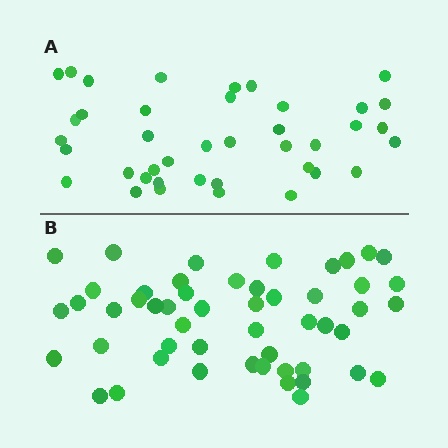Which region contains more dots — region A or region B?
Region B (the bottom region) has more dots.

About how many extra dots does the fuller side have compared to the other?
Region B has roughly 12 or so more dots than region A.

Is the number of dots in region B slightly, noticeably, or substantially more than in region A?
Region B has noticeably more, but not dramatically so. The ratio is roughly 1.3 to 1.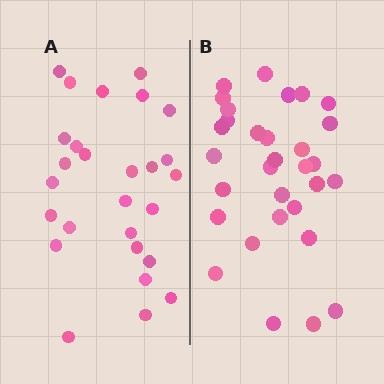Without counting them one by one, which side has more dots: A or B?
Region B (the right region) has more dots.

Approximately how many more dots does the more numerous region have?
Region B has about 4 more dots than region A.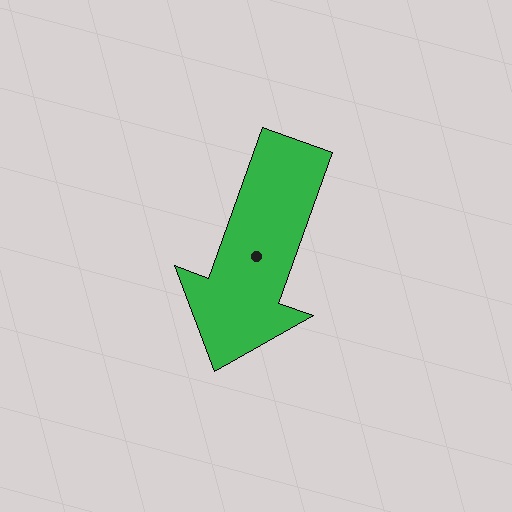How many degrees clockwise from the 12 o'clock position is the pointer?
Approximately 200 degrees.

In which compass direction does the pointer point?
South.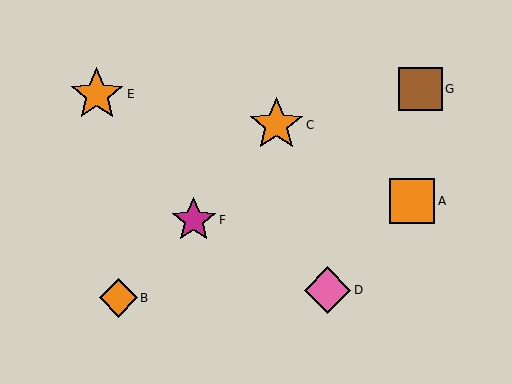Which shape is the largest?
The orange star (labeled C) is the largest.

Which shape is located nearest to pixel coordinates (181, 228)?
The magenta star (labeled F) at (194, 220) is nearest to that location.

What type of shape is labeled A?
Shape A is an orange square.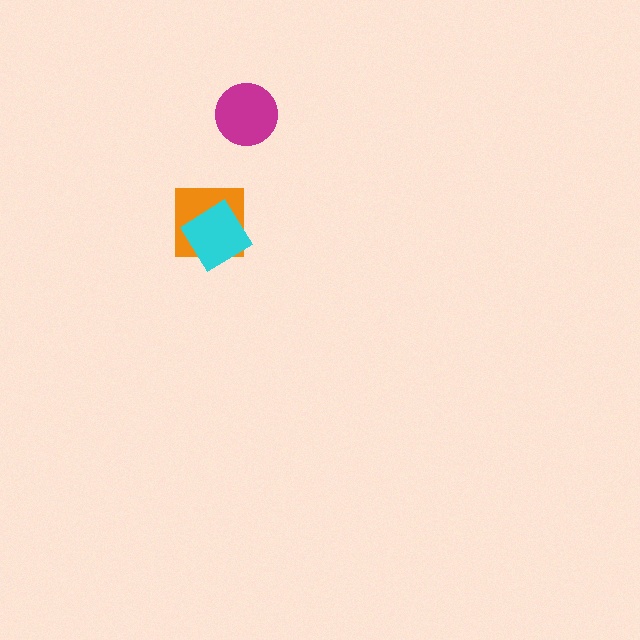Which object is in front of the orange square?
The cyan diamond is in front of the orange square.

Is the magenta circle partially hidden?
No, no other shape covers it.